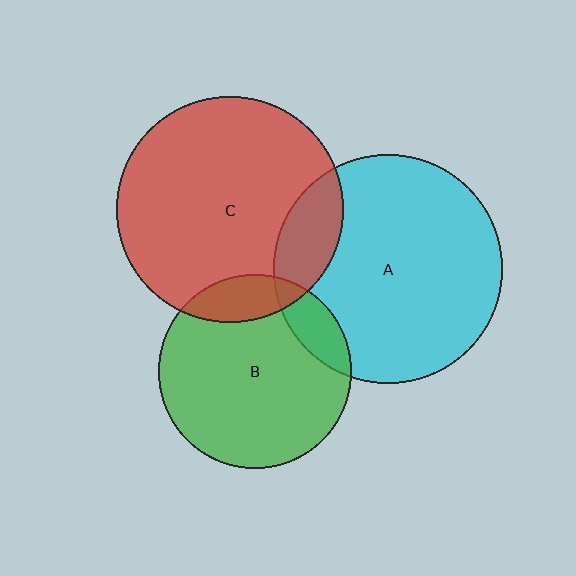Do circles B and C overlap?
Yes.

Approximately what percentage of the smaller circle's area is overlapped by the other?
Approximately 15%.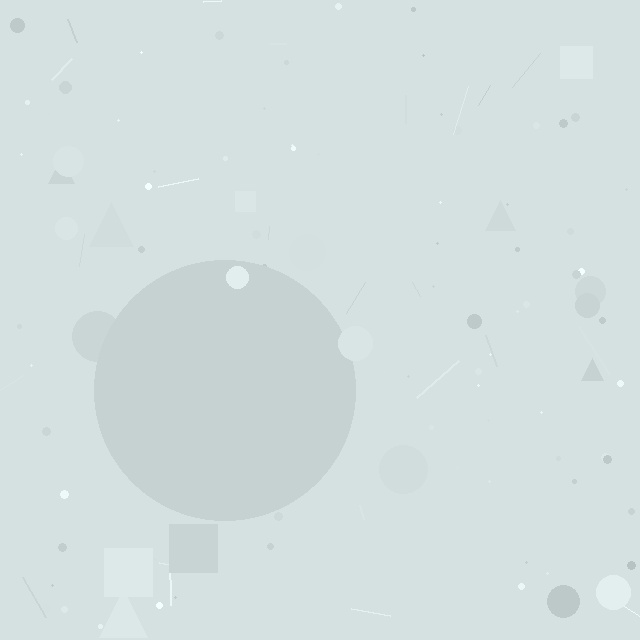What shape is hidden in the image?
A circle is hidden in the image.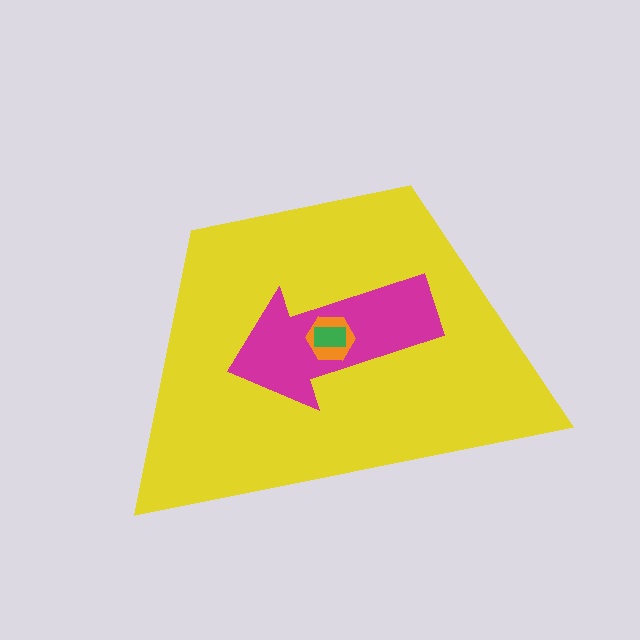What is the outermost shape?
The yellow trapezoid.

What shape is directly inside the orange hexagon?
The green rectangle.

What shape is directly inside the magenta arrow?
The orange hexagon.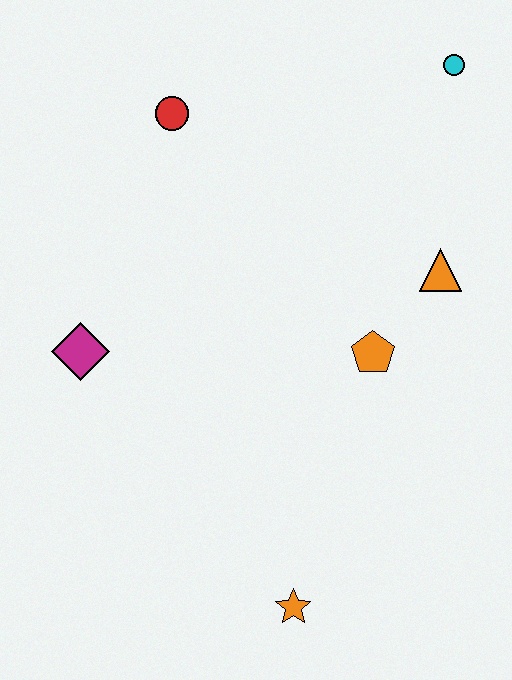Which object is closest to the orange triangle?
The orange pentagon is closest to the orange triangle.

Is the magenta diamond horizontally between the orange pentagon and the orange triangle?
No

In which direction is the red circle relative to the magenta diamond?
The red circle is above the magenta diamond.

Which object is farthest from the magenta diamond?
The cyan circle is farthest from the magenta diamond.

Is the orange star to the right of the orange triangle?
No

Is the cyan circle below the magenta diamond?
No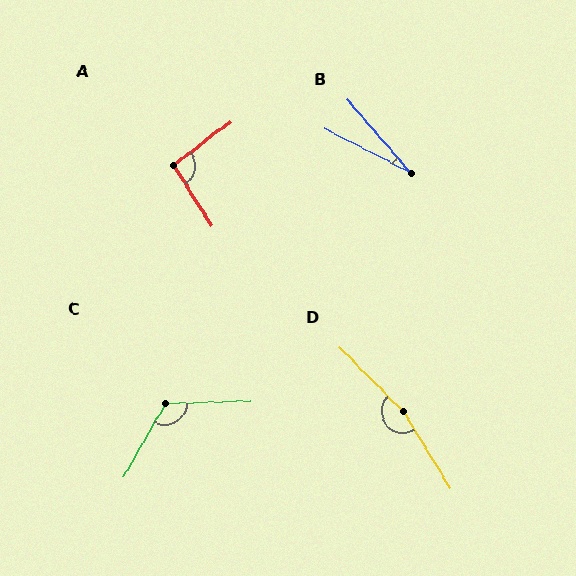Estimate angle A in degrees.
Approximately 96 degrees.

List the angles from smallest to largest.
B (22°), A (96°), C (121°), D (167°).